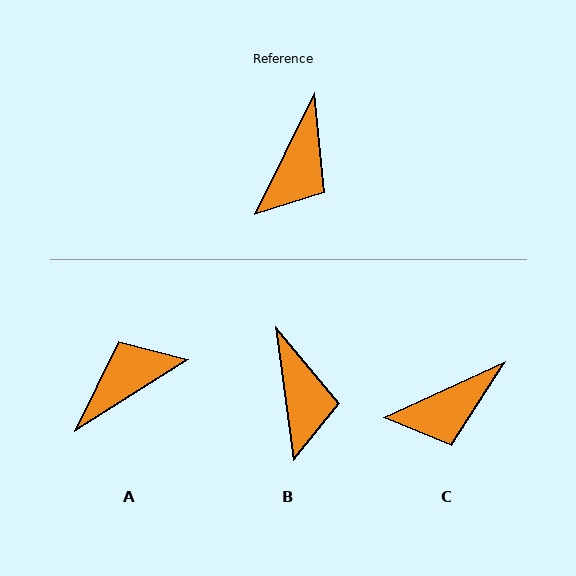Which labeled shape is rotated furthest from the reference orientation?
A, about 148 degrees away.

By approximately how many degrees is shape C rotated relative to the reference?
Approximately 39 degrees clockwise.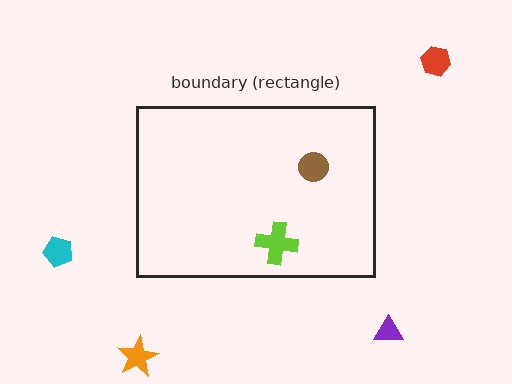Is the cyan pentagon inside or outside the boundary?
Outside.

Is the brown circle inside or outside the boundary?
Inside.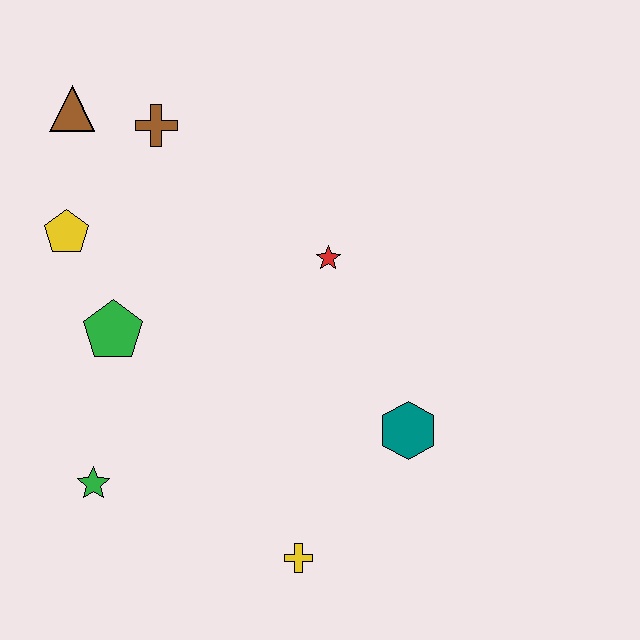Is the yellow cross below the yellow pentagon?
Yes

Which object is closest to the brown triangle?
The brown cross is closest to the brown triangle.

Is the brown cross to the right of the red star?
No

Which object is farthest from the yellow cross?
The brown triangle is farthest from the yellow cross.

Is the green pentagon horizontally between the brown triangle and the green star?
No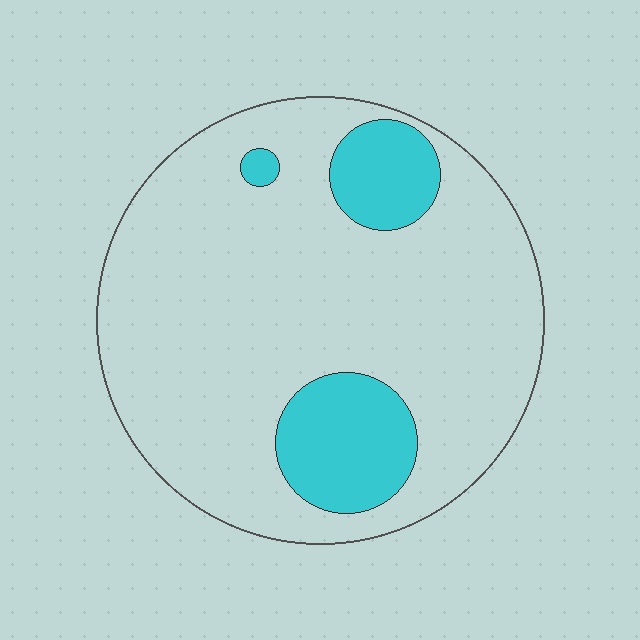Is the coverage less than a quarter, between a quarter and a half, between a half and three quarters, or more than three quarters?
Less than a quarter.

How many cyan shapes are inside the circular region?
3.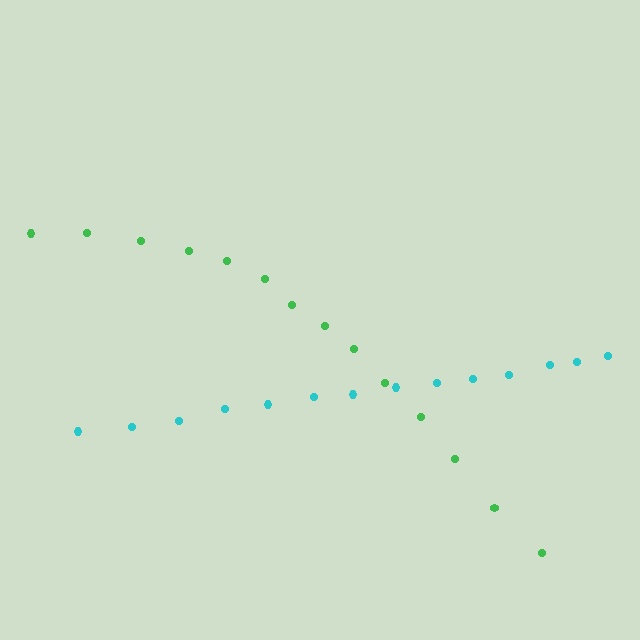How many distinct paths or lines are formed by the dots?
There are 2 distinct paths.